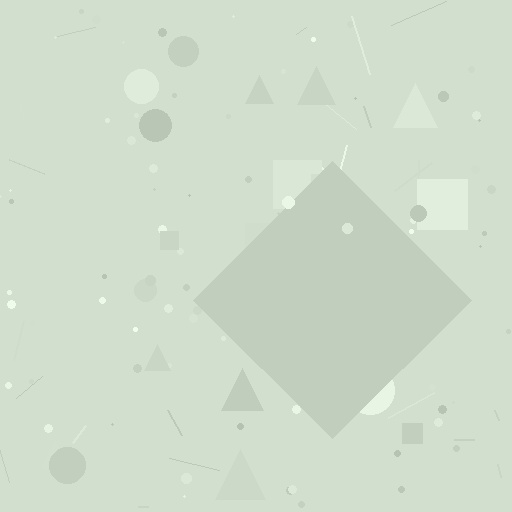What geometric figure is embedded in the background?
A diamond is embedded in the background.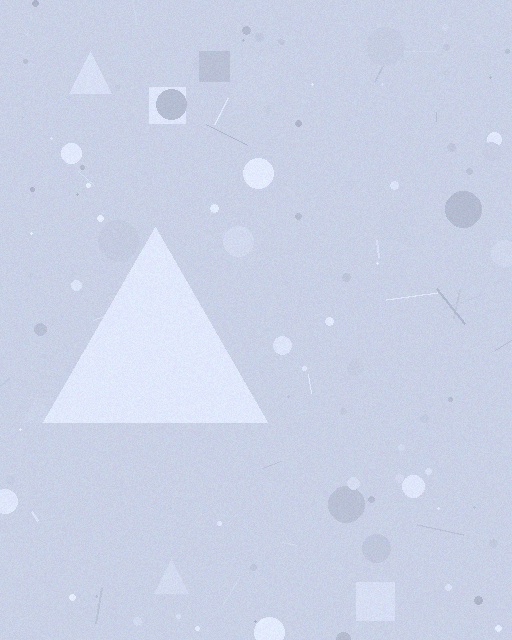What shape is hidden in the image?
A triangle is hidden in the image.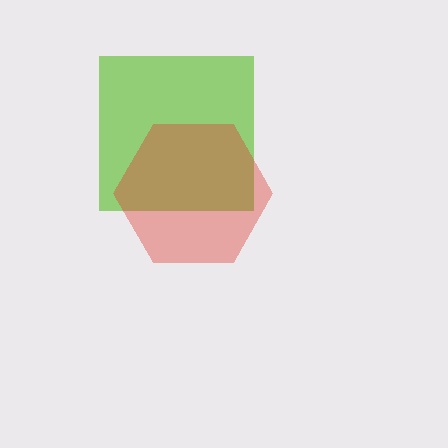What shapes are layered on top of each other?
The layered shapes are: a lime square, a red hexagon.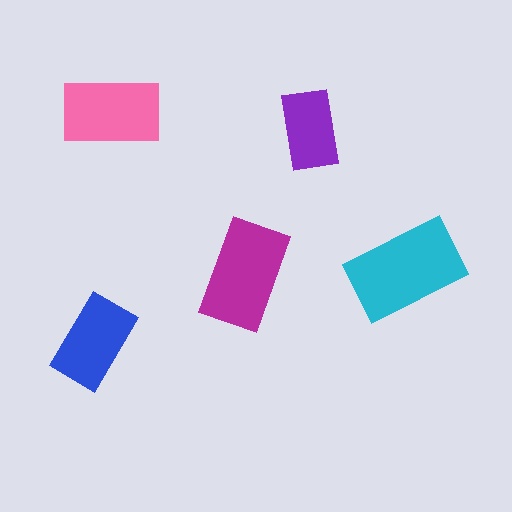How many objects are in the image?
There are 5 objects in the image.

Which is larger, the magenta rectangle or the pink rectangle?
The magenta one.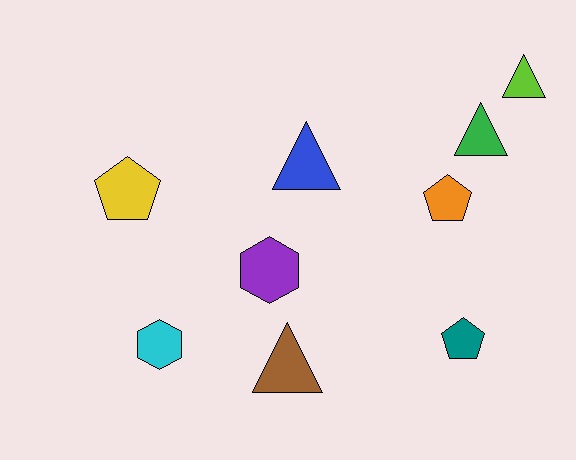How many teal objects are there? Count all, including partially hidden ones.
There is 1 teal object.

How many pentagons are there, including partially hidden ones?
There are 3 pentagons.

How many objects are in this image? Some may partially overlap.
There are 9 objects.